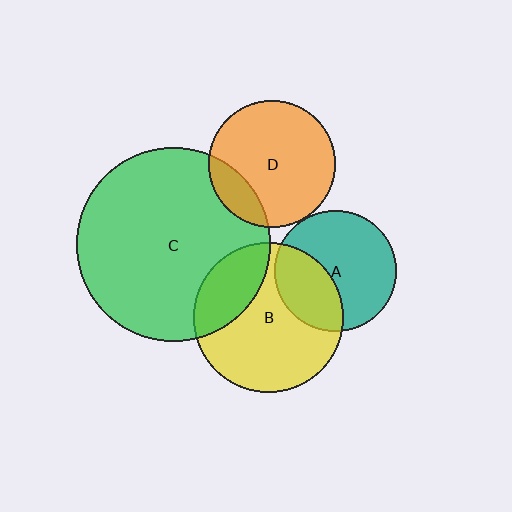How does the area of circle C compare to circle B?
Approximately 1.7 times.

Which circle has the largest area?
Circle C (green).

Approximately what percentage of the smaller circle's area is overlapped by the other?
Approximately 15%.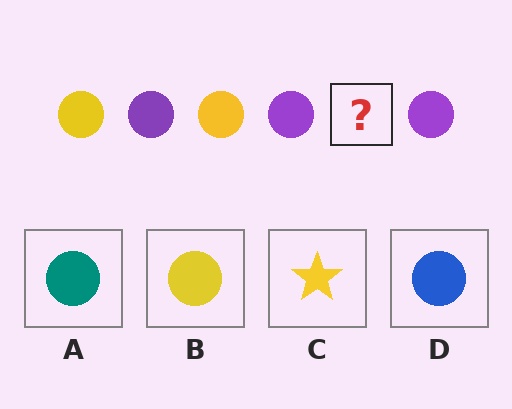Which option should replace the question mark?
Option B.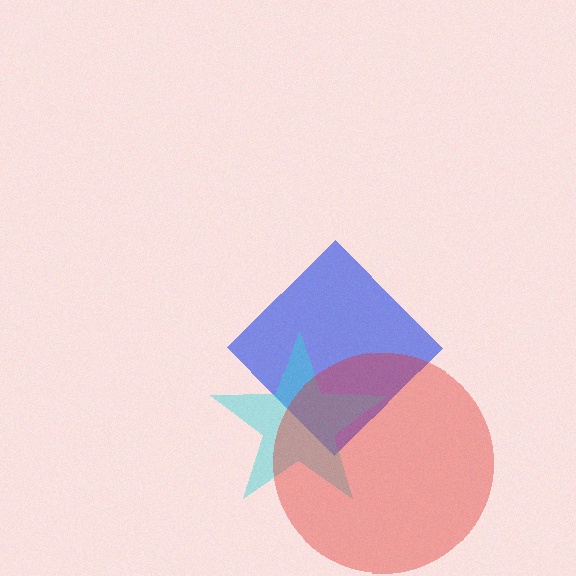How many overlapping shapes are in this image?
There are 3 overlapping shapes in the image.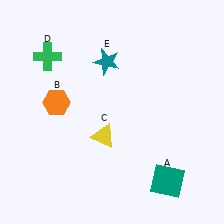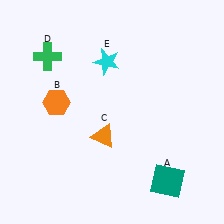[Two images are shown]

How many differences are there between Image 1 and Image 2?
There are 2 differences between the two images.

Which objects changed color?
C changed from yellow to orange. E changed from teal to cyan.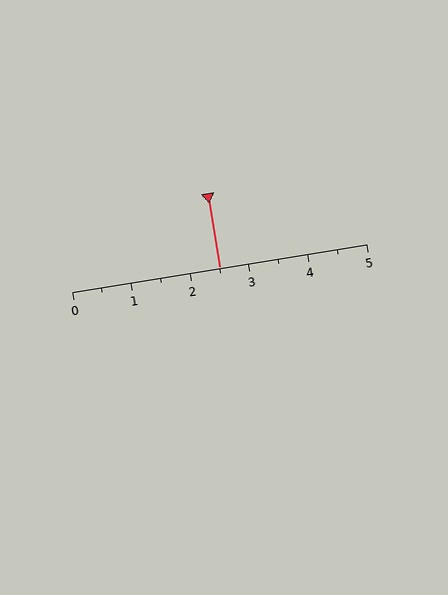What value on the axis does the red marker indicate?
The marker indicates approximately 2.5.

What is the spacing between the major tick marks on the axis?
The major ticks are spaced 1 apart.